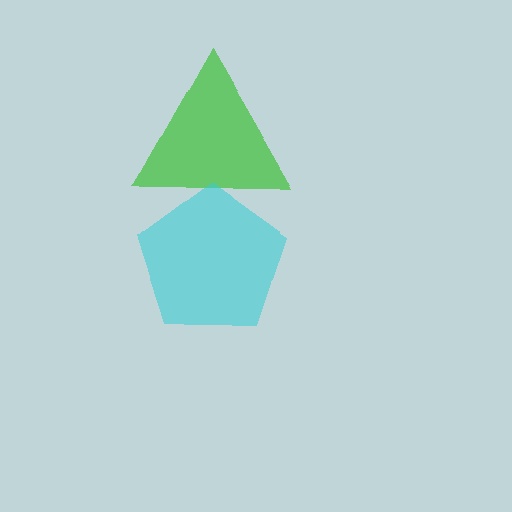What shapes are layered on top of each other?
The layered shapes are: a green triangle, a cyan pentagon.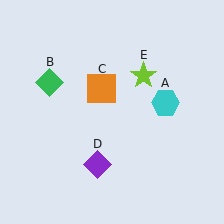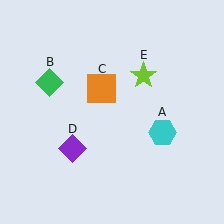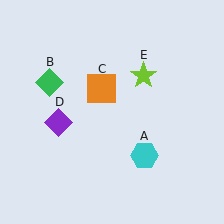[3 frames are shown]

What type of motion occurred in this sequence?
The cyan hexagon (object A), purple diamond (object D) rotated clockwise around the center of the scene.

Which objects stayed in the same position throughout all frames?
Green diamond (object B) and orange square (object C) and lime star (object E) remained stationary.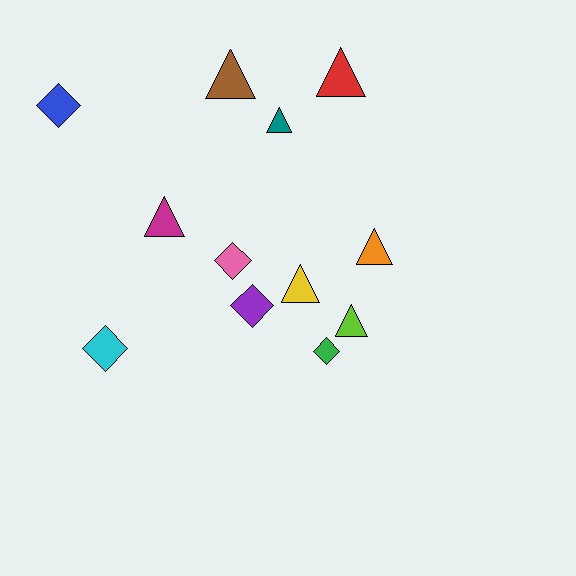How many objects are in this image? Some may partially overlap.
There are 12 objects.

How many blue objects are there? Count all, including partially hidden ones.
There is 1 blue object.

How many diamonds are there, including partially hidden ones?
There are 5 diamonds.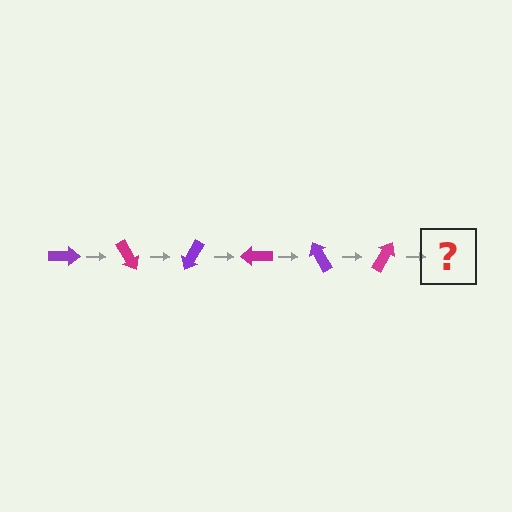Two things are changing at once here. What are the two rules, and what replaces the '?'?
The two rules are that it rotates 60 degrees each step and the color cycles through purple and magenta. The '?' should be a purple arrow, rotated 360 degrees from the start.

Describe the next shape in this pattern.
It should be a purple arrow, rotated 360 degrees from the start.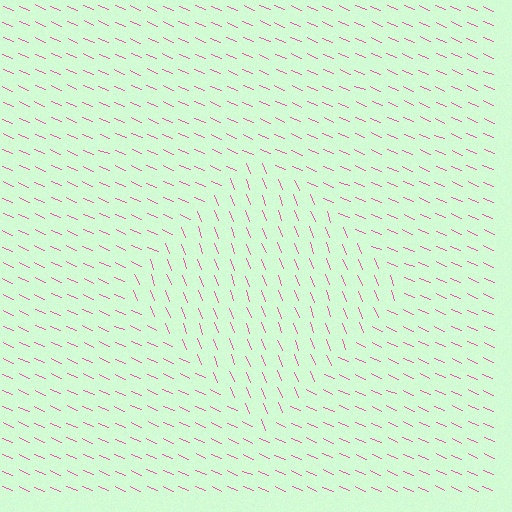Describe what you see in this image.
The image is filled with small pink line segments. A diamond region in the image has lines oriented differently from the surrounding lines, creating a visible texture boundary.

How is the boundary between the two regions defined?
The boundary is defined purely by a change in line orientation (approximately 45 degrees difference). All lines are the same color and thickness.